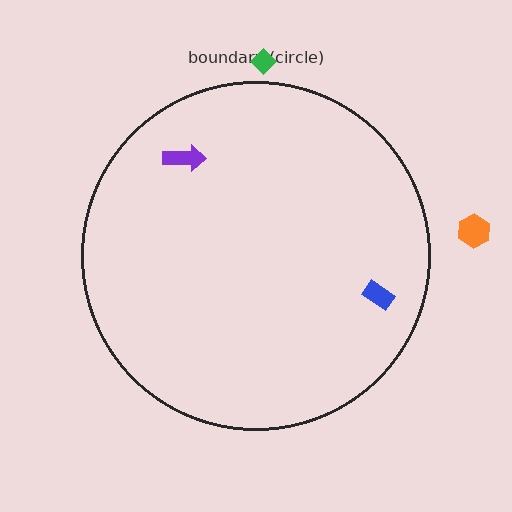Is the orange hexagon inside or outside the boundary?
Outside.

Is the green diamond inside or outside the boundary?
Outside.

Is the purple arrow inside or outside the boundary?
Inside.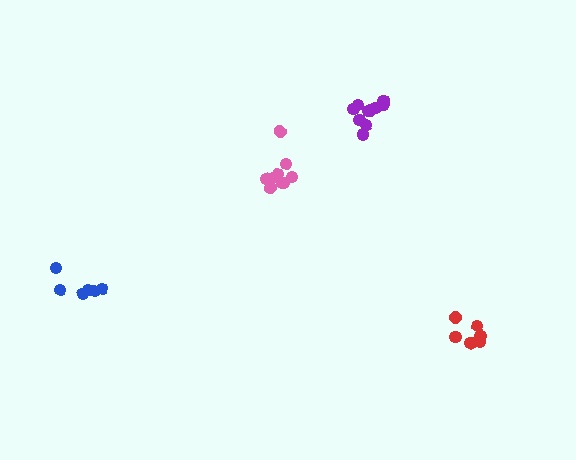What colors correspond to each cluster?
The clusters are colored: red, purple, pink, blue.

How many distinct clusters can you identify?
There are 4 distinct clusters.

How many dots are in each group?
Group 1: 7 dots, Group 2: 11 dots, Group 3: 9 dots, Group 4: 6 dots (33 total).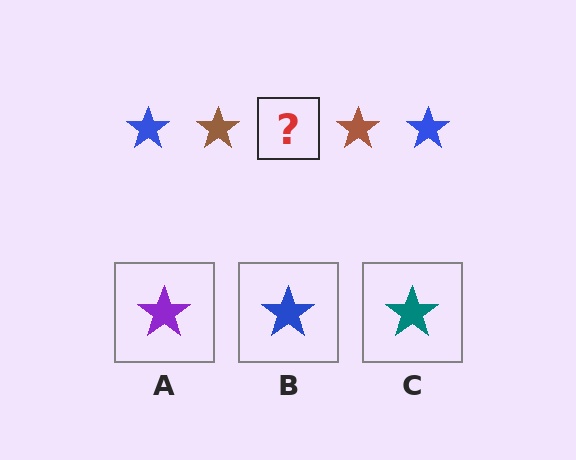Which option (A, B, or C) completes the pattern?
B.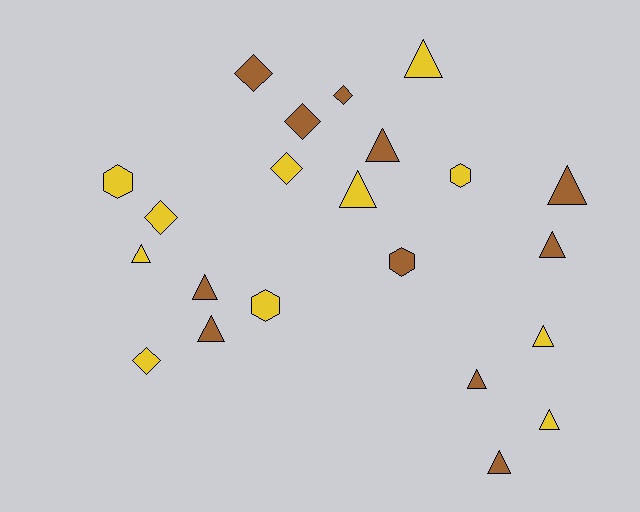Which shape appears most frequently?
Triangle, with 12 objects.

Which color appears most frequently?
Yellow, with 11 objects.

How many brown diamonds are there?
There are 3 brown diamonds.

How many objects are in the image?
There are 22 objects.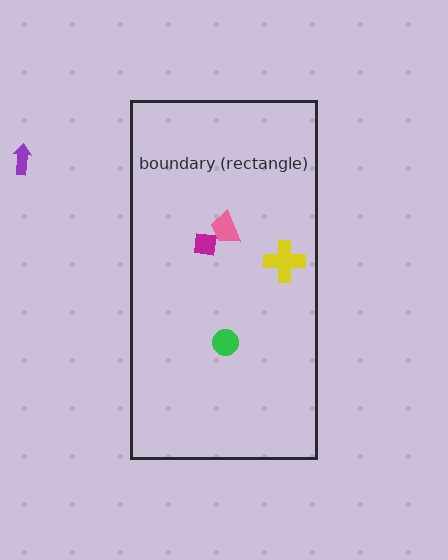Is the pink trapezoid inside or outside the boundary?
Inside.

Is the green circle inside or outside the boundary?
Inside.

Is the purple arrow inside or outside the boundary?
Outside.